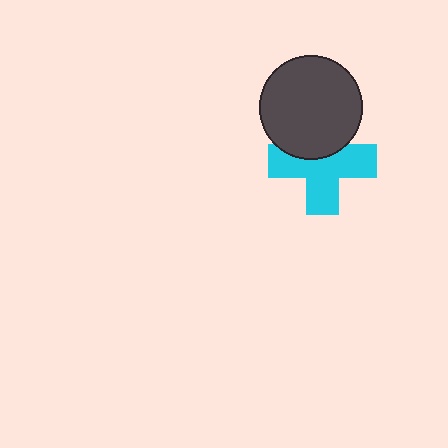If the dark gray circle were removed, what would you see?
You would see the complete cyan cross.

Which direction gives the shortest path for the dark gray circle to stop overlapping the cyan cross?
Moving up gives the shortest separation.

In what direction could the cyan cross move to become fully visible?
The cyan cross could move down. That would shift it out from behind the dark gray circle entirely.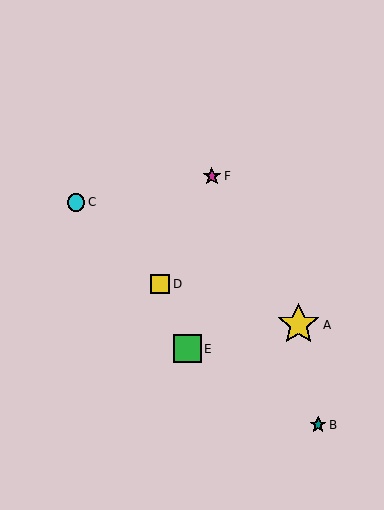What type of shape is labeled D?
Shape D is a yellow square.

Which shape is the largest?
The yellow star (labeled A) is the largest.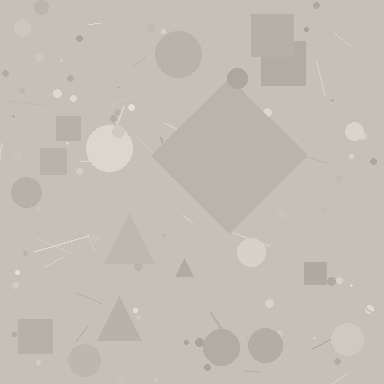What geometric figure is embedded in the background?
A diamond is embedded in the background.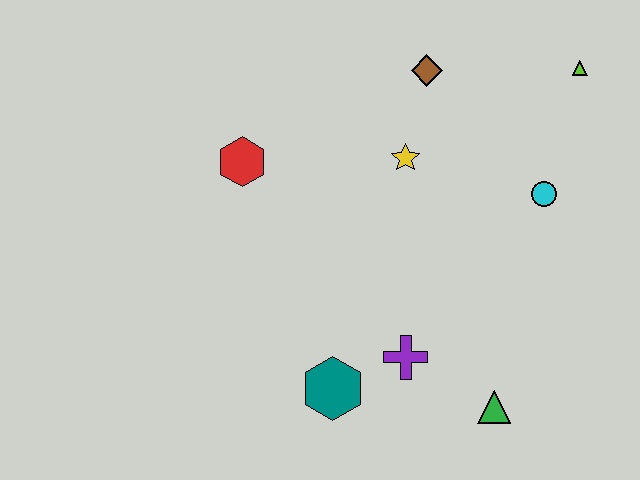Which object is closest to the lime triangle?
The cyan circle is closest to the lime triangle.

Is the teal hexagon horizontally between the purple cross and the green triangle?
No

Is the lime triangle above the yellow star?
Yes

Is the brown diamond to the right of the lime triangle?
No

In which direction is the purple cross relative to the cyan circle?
The purple cross is below the cyan circle.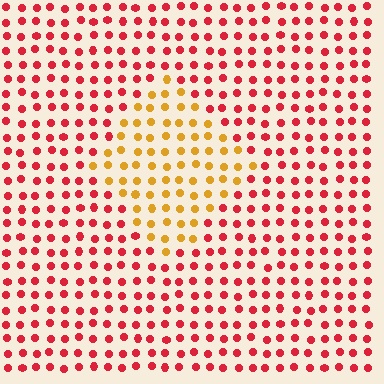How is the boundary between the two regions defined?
The boundary is defined purely by a slight shift in hue (about 48 degrees). Spacing, size, and orientation are identical on both sides.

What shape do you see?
I see a diamond.